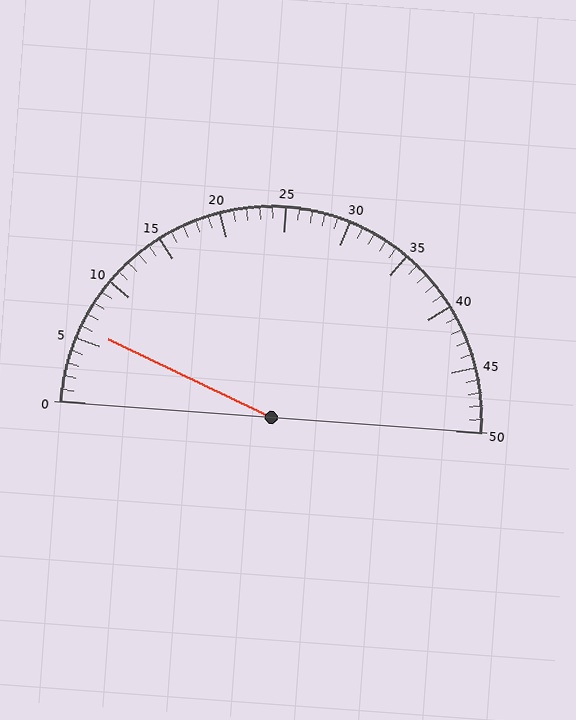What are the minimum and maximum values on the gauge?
The gauge ranges from 0 to 50.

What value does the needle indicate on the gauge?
The needle indicates approximately 6.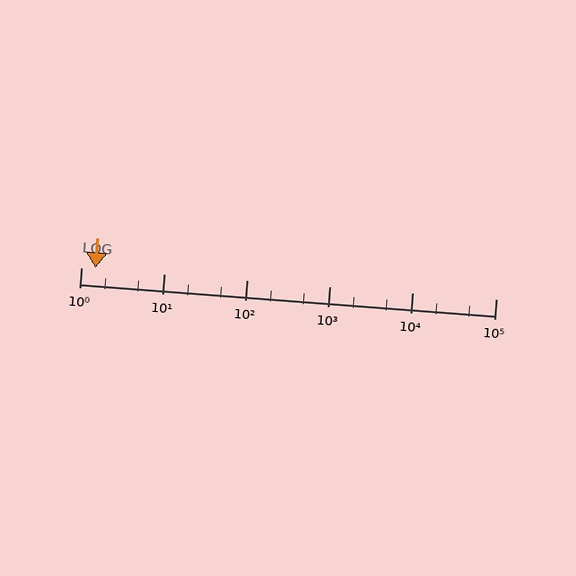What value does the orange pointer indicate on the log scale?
The pointer indicates approximately 1.5.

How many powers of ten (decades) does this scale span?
The scale spans 5 decades, from 1 to 100000.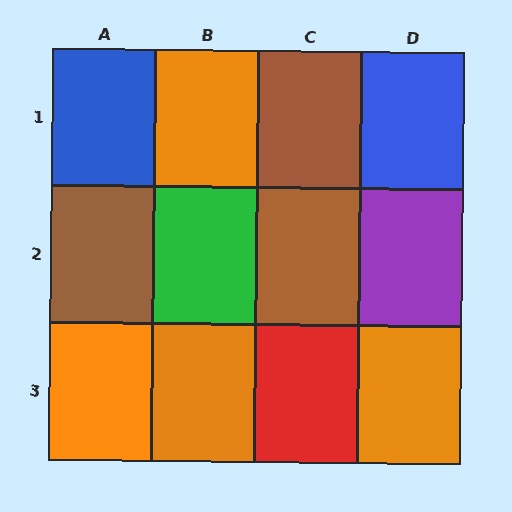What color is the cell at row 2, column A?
Brown.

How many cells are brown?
3 cells are brown.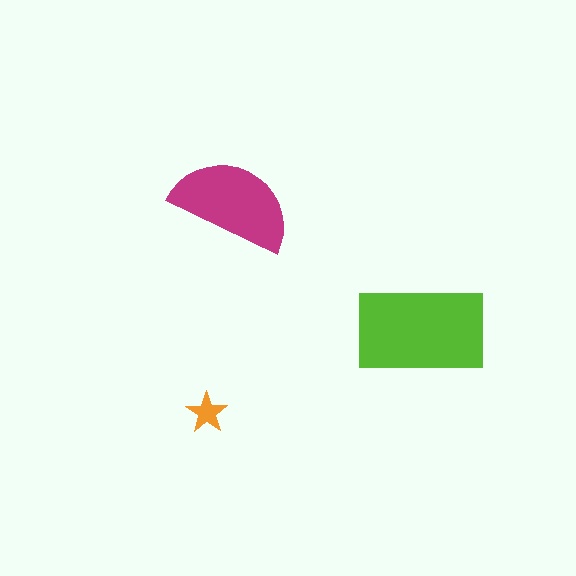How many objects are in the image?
There are 3 objects in the image.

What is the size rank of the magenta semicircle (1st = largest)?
2nd.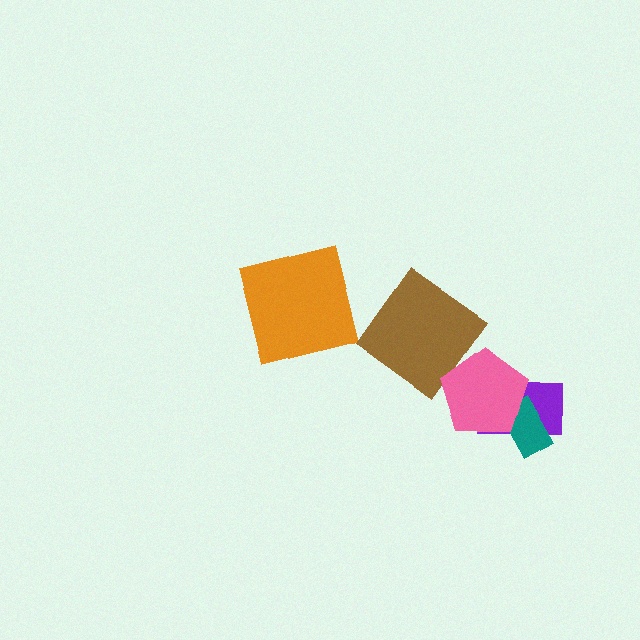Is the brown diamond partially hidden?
No, no other shape covers it.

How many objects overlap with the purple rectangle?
2 objects overlap with the purple rectangle.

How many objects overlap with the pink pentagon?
2 objects overlap with the pink pentagon.